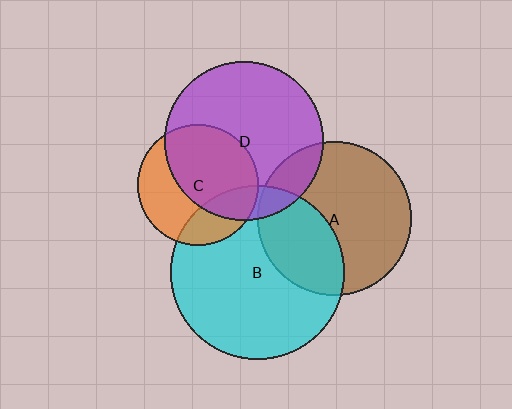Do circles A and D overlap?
Yes.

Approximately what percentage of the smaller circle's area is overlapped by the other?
Approximately 15%.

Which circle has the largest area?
Circle B (cyan).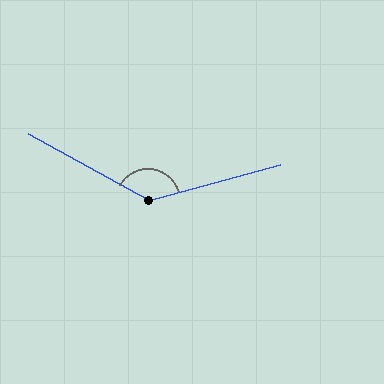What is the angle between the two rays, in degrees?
Approximately 136 degrees.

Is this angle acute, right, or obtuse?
It is obtuse.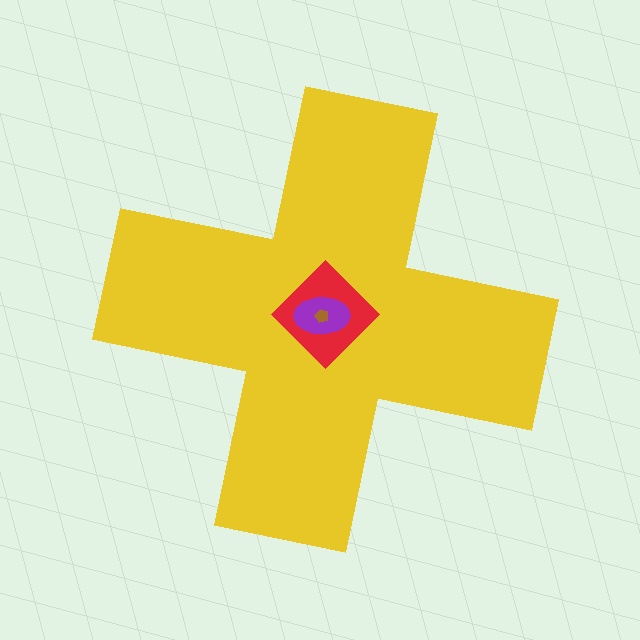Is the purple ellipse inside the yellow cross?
Yes.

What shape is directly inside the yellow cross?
The red diamond.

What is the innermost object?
The brown pentagon.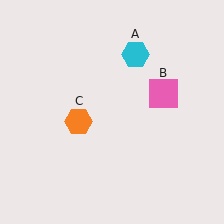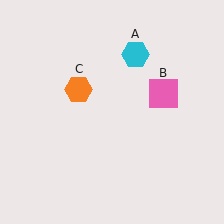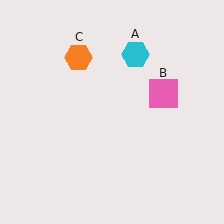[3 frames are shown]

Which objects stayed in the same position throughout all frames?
Cyan hexagon (object A) and pink square (object B) remained stationary.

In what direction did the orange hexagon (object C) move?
The orange hexagon (object C) moved up.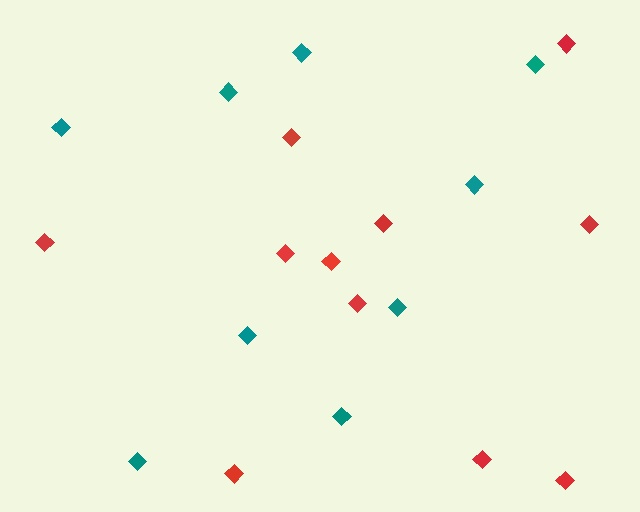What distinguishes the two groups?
There are 2 groups: one group of red diamonds (11) and one group of teal diamonds (9).